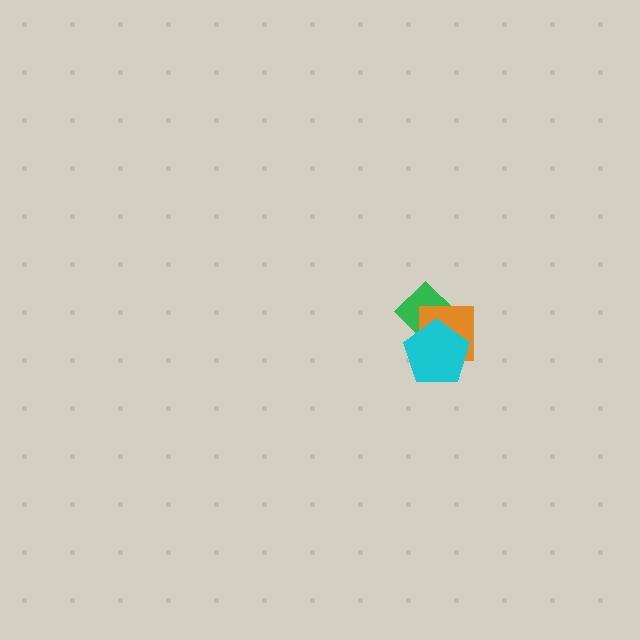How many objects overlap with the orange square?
2 objects overlap with the orange square.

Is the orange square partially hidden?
Yes, it is partially covered by another shape.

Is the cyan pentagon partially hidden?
No, no other shape covers it.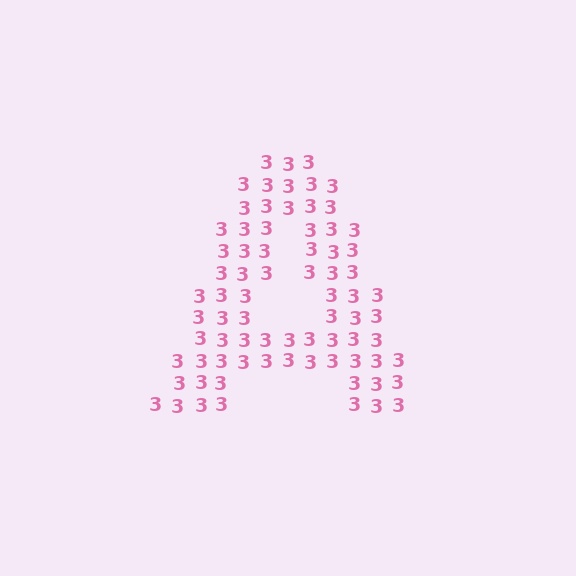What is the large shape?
The large shape is the letter A.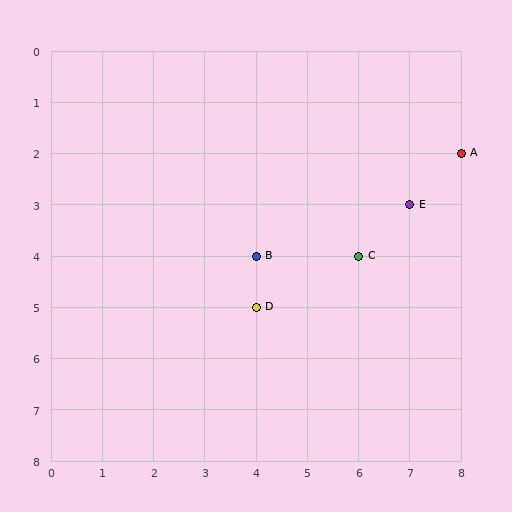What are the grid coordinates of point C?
Point C is at grid coordinates (6, 4).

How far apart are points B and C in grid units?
Points B and C are 2 columns apart.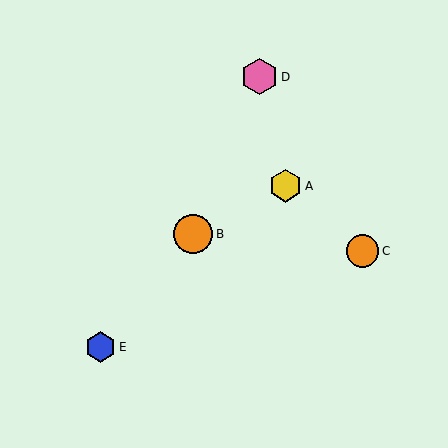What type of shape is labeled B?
Shape B is an orange circle.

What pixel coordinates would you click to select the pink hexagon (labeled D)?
Click at (260, 77) to select the pink hexagon D.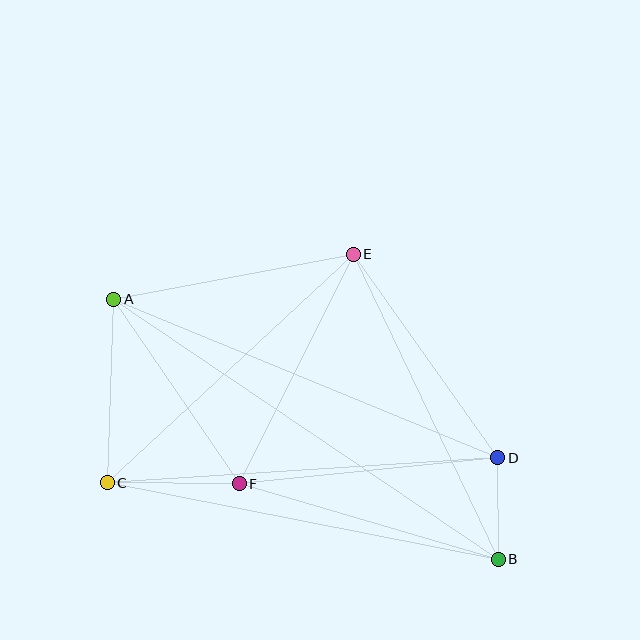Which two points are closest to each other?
Points B and D are closest to each other.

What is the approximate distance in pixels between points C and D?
The distance between C and D is approximately 391 pixels.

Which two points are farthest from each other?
Points A and B are farthest from each other.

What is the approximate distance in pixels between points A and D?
The distance between A and D is approximately 416 pixels.